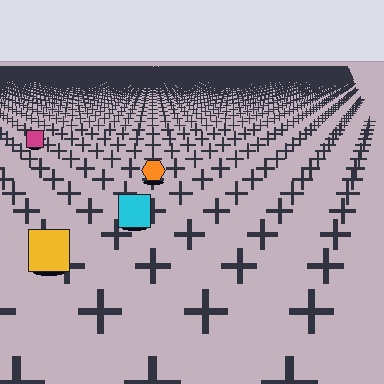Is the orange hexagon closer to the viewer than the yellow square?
No. The yellow square is closer — you can tell from the texture gradient: the ground texture is coarser near it.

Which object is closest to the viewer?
The yellow square is closest. The texture marks near it are larger and more spread out.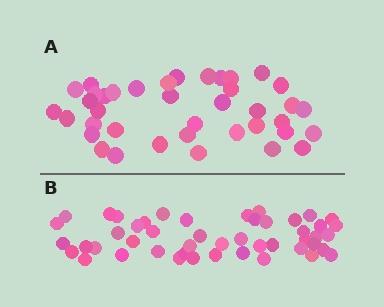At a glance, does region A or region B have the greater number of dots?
Region B (the bottom region) has more dots.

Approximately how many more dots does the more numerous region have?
Region B has roughly 8 or so more dots than region A.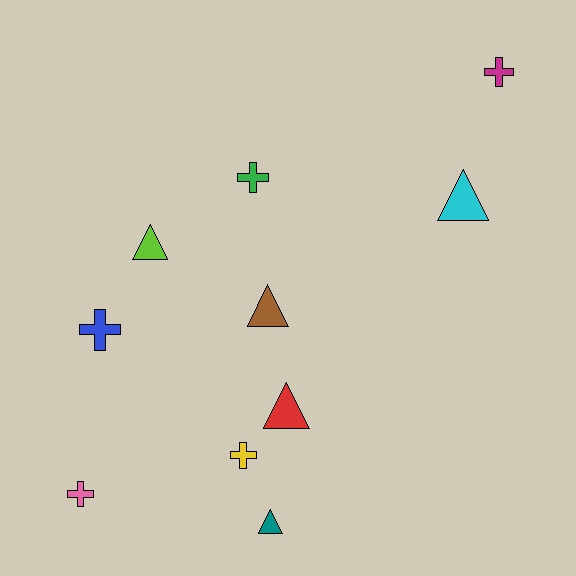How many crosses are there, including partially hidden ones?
There are 5 crosses.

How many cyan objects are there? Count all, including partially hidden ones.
There is 1 cyan object.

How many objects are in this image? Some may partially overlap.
There are 10 objects.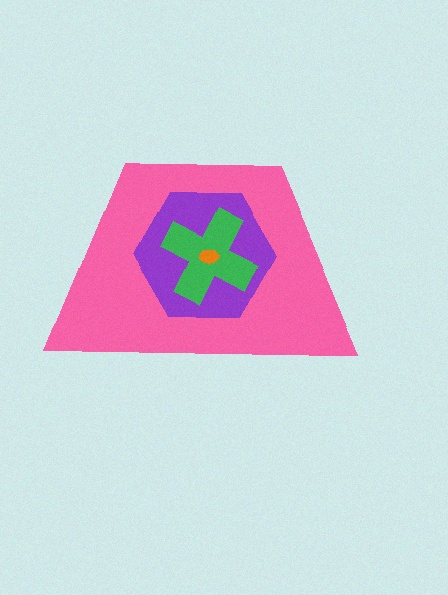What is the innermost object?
The orange ellipse.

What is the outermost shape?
The pink trapezoid.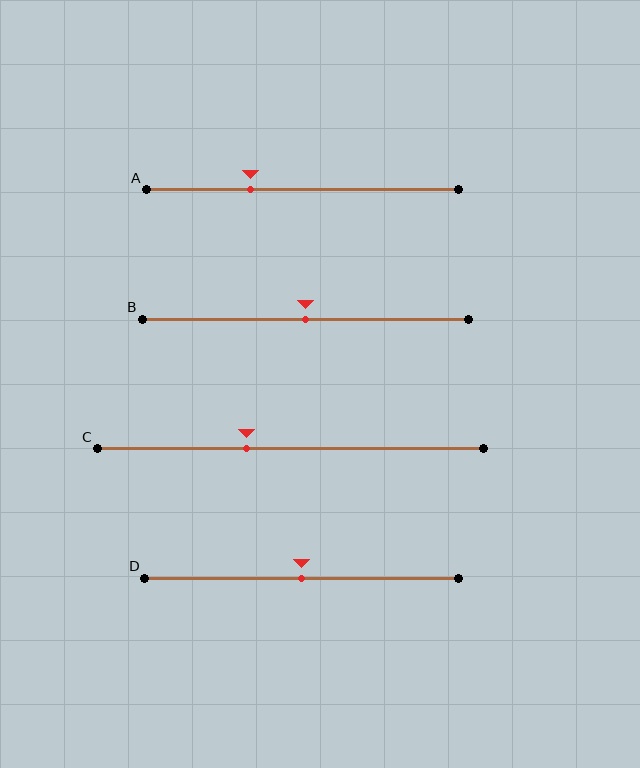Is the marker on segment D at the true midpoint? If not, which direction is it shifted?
Yes, the marker on segment D is at the true midpoint.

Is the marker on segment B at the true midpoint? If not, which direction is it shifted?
Yes, the marker on segment B is at the true midpoint.